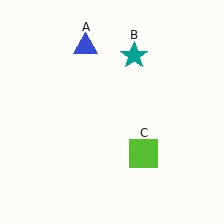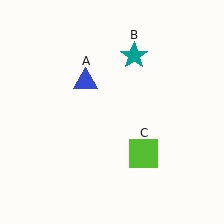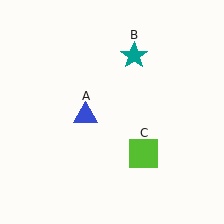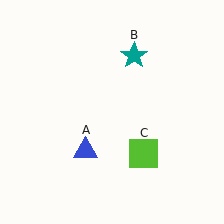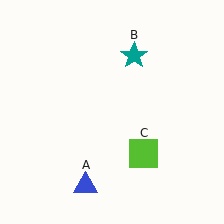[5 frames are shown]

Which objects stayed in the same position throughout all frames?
Teal star (object B) and lime square (object C) remained stationary.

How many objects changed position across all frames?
1 object changed position: blue triangle (object A).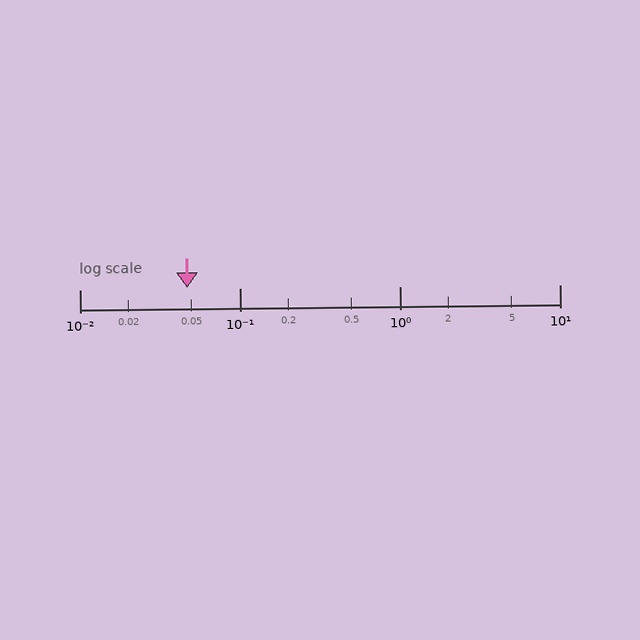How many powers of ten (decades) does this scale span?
The scale spans 3 decades, from 0.01 to 10.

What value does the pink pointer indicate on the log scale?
The pointer indicates approximately 0.047.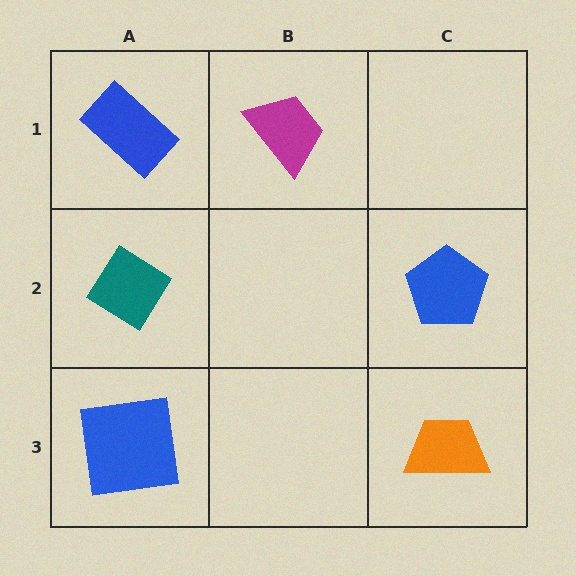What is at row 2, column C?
A blue pentagon.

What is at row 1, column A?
A blue rectangle.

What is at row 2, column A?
A teal diamond.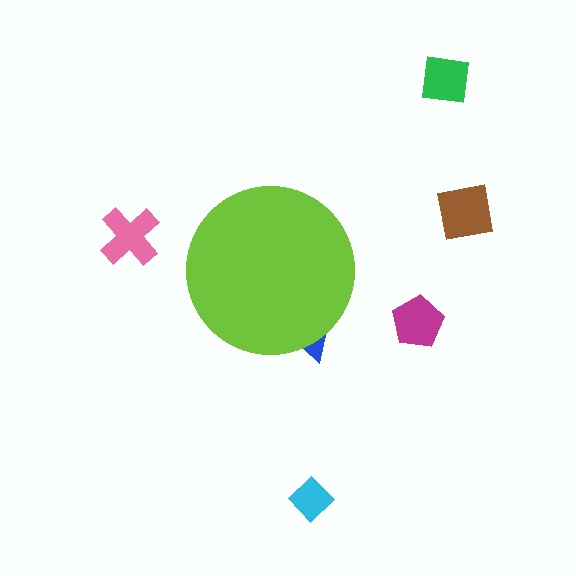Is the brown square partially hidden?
No, the brown square is fully visible.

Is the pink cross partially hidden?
No, the pink cross is fully visible.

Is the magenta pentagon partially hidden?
No, the magenta pentagon is fully visible.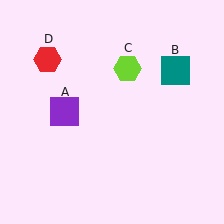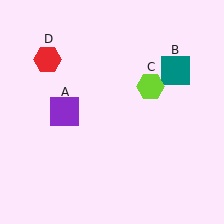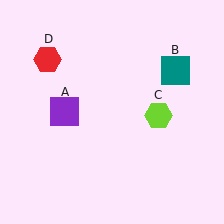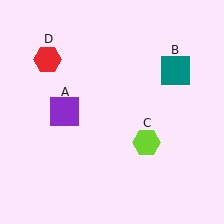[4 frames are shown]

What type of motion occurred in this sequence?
The lime hexagon (object C) rotated clockwise around the center of the scene.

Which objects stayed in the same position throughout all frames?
Purple square (object A) and teal square (object B) and red hexagon (object D) remained stationary.